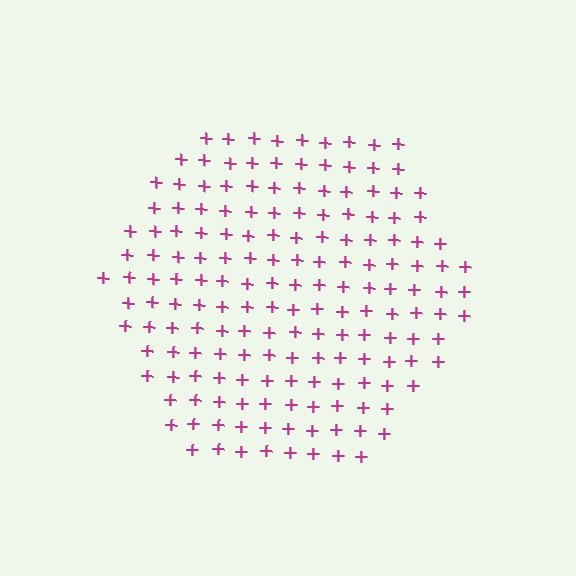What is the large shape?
The large shape is a hexagon.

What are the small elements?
The small elements are plus signs.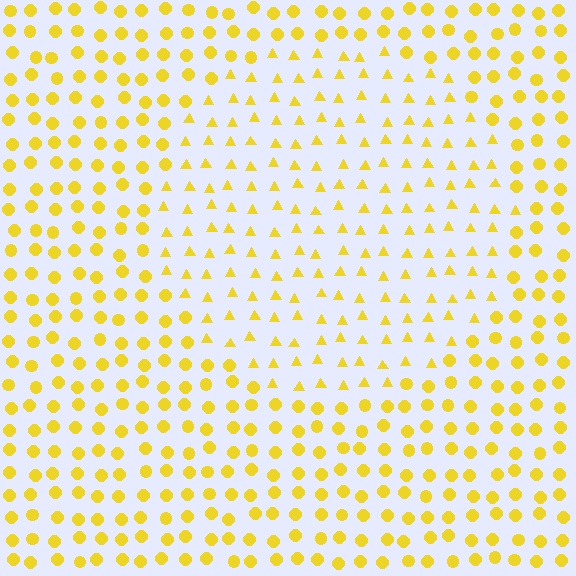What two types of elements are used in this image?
The image uses triangles inside the circle region and circles outside it.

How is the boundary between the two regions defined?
The boundary is defined by a change in element shape: triangles inside vs. circles outside. All elements share the same color and spacing.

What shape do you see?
I see a circle.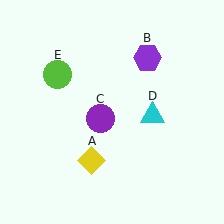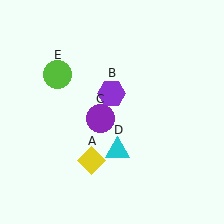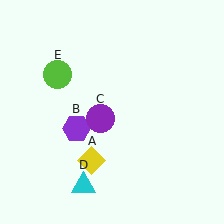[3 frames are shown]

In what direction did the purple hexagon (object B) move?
The purple hexagon (object B) moved down and to the left.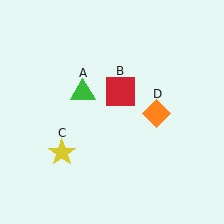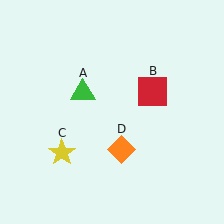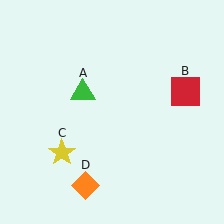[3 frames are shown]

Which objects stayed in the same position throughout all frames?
Green triangle (object A) and yellow star (object C) remained stationary.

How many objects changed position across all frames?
2 objects changed position: red square (object B), orange diamond (object D).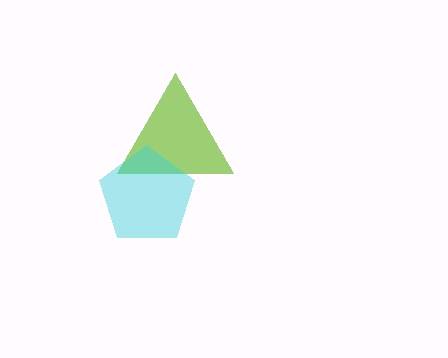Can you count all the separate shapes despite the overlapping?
Yes, there are 2 separate shapes.